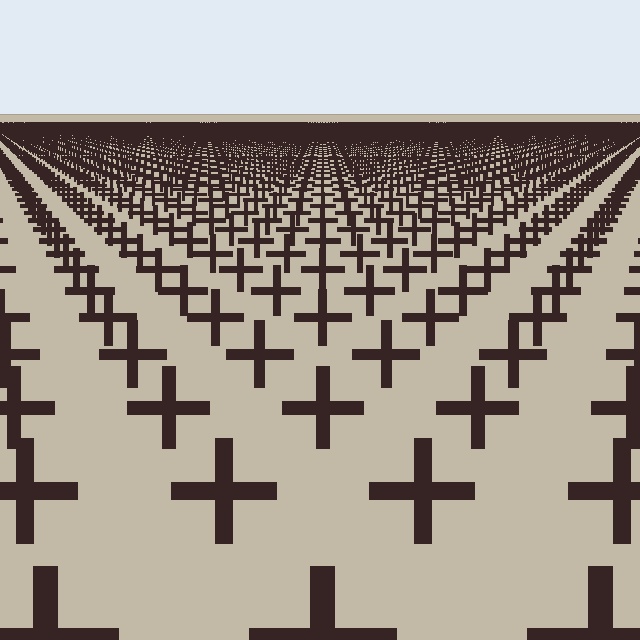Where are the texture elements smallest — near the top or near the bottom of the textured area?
Near the top.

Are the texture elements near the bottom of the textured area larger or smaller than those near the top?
Larger. Near the bottom, elements are closer to the viewer and appear at a bigger on-screen size.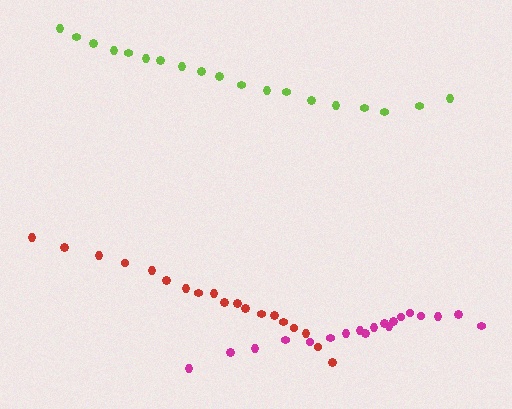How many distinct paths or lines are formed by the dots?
There are 3 distinct paths.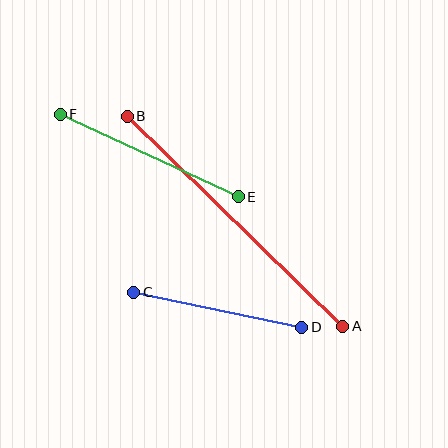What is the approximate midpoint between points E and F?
The midpoint is at approximately (149, 156) pixels.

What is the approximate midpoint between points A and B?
The midpoint is at approximately (235, 221) pixels.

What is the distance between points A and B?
The distance is approximately 301 pixels.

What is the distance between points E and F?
The distance is approximately 196 pixels.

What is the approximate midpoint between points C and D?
The midpoint is at approximately (218, 310) pixels.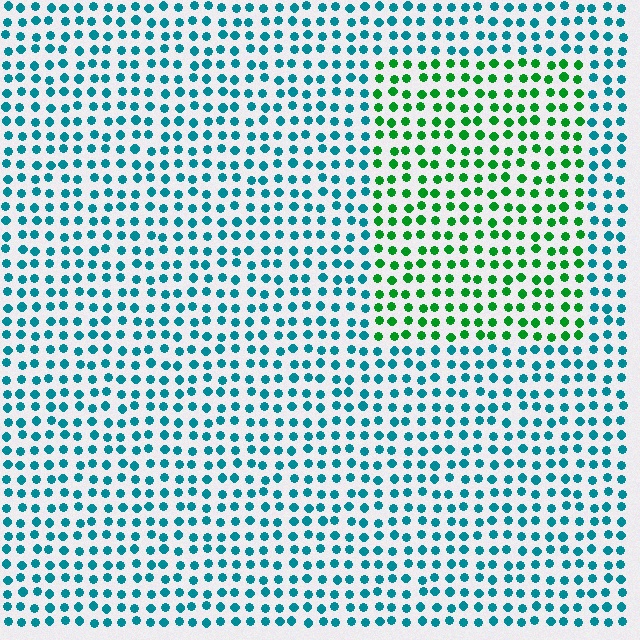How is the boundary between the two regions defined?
The boundary is defined purely by a slight shift in hue (about 53 degrees). Spacing, size, and orientation are identical on both sides.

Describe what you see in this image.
The image is filled with small teal elements in a uniform arrangement. A rectangle-shaped region is visible where the elements are tinted to a slightly different hue, forming a subtle color boundary.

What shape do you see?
I see a rectangle.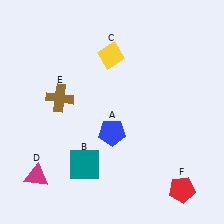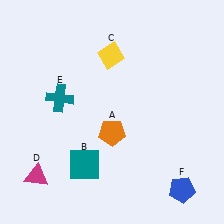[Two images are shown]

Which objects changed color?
A changed from blue to orange. E changed from brown to teal. F changed from red to blue.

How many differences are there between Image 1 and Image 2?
There are 3 differences between the two images.